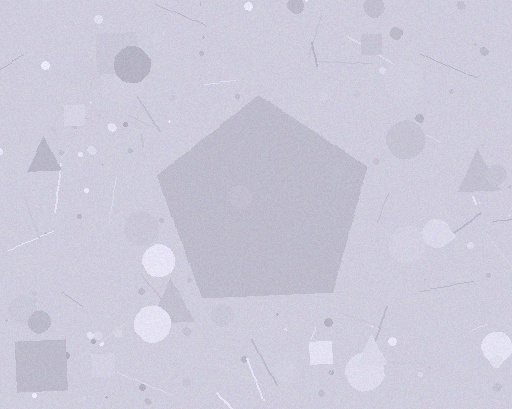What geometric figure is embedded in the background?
A pentagon is embedded in the background.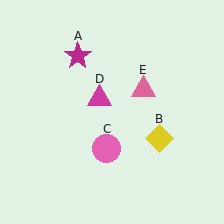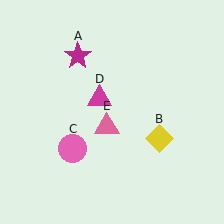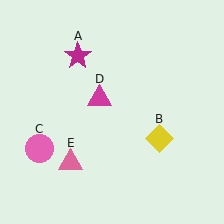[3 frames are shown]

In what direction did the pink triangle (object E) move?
The pink triangle (object E) moved down and to the left.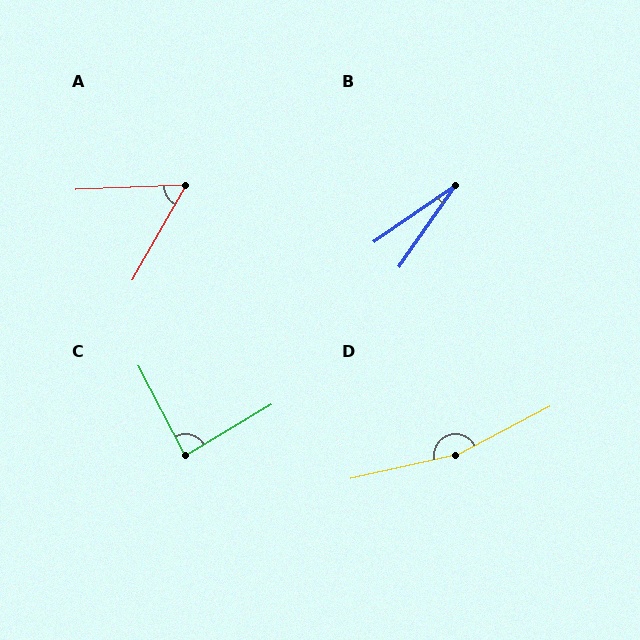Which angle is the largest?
D, at approximately 165 degrees.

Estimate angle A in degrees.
Approximately 58 degrees.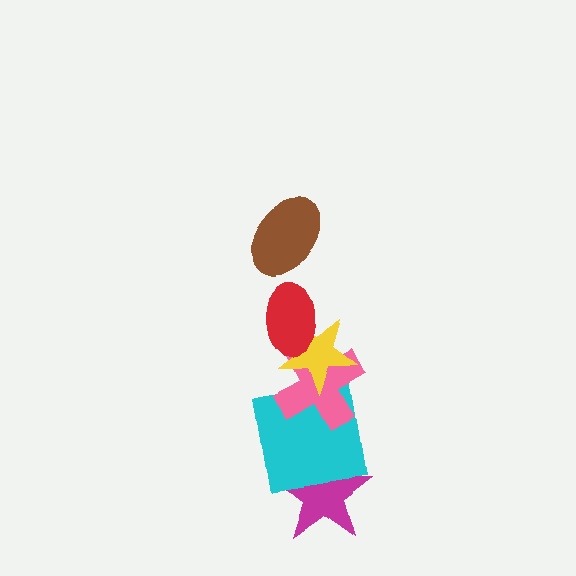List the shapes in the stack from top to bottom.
From top to bottom: the brown ellipse, the red ellipse, the yellow star, the pink cross, the cyan square, the magenta star.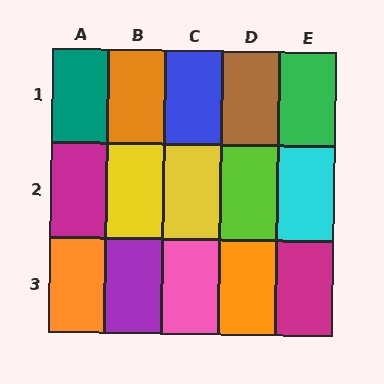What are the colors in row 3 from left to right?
Orange, purple, pink, orange, magenta.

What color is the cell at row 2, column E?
Cyan.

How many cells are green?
1 cell is green.